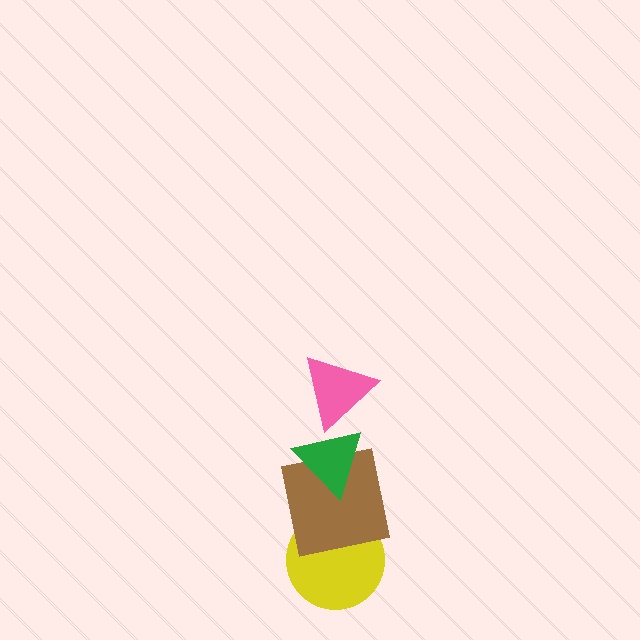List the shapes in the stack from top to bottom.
From top to bottom: the pink triangle, the green triangle, the brown square, the yellow circle.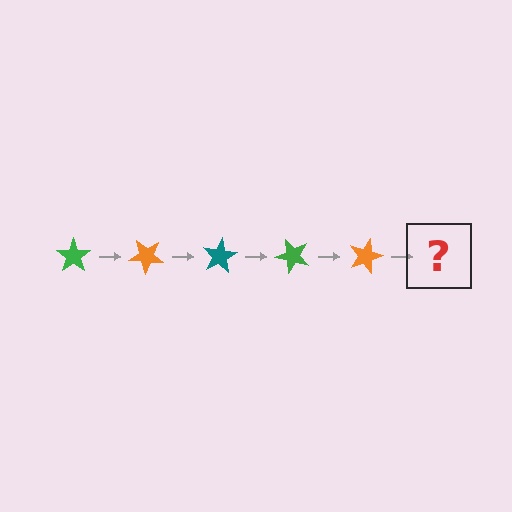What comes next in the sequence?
The next element should be a teal star, rotated 200 degrees from the start.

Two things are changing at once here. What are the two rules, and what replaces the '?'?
The two rules are that it rotates 40 degrees each step and the color cycles through green, orange, and teal. The '?' should be a teal star, rotated 200 degrees from the start.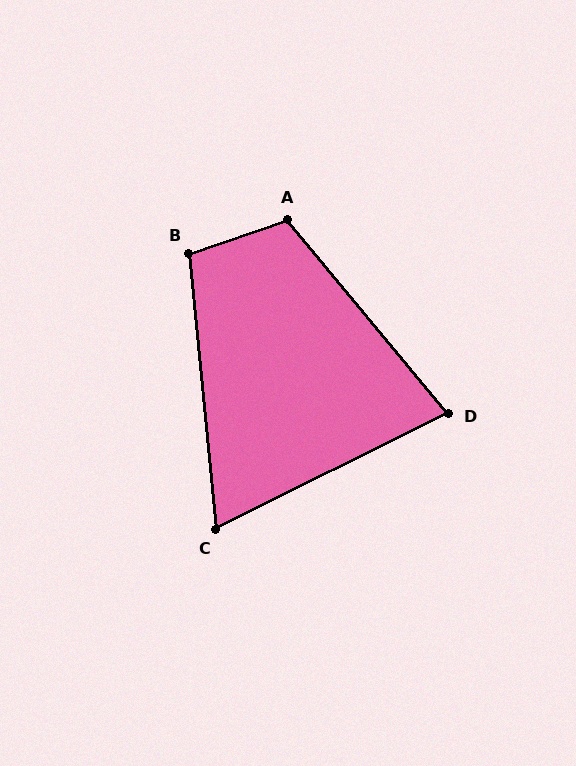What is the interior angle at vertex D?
Approximately 77 degrees (acute).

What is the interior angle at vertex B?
Approximately 103 degrees (obtuse).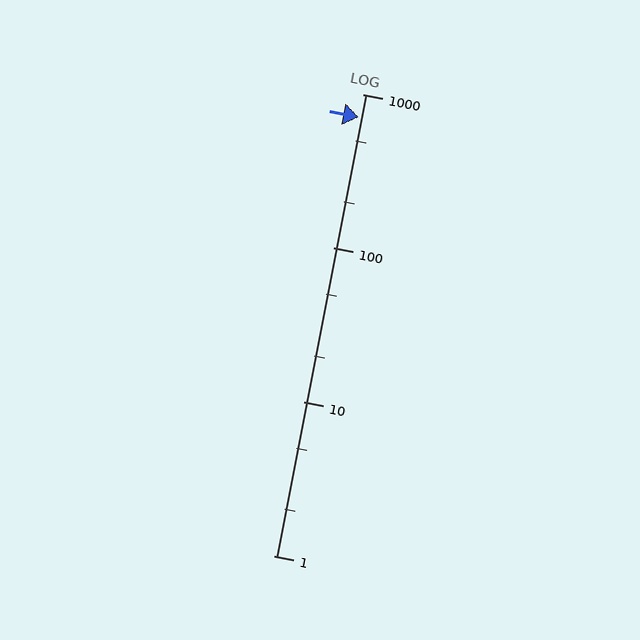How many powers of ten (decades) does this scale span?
The scale spans 3 decades, from 1 to 1000.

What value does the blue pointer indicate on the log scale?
The pointer indicates approximately 710.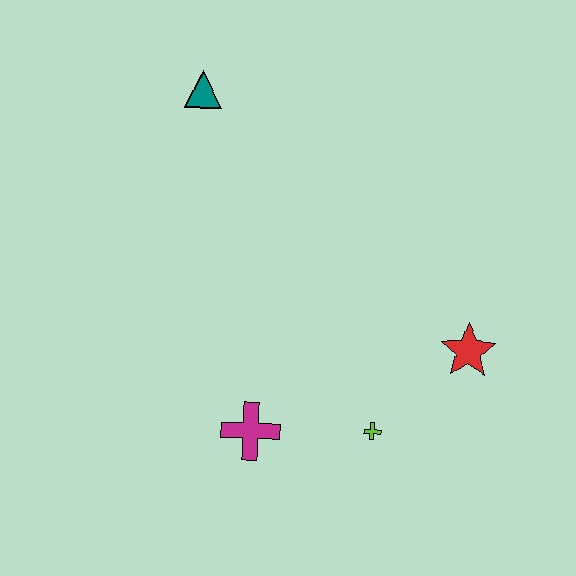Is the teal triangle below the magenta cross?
No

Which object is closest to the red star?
The lime cross is closest to the red star.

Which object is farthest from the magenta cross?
The teal triangle is farthest from the magenta cross.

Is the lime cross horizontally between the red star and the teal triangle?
Yes